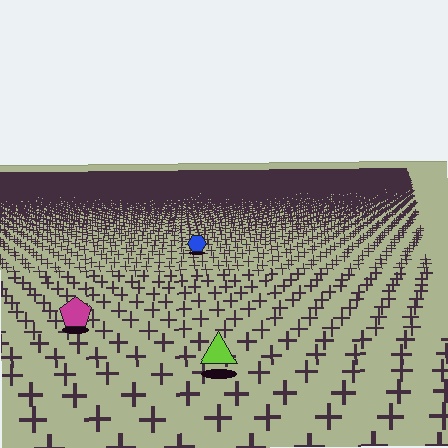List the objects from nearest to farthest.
From nearest to farthest: the lime triangle, the magenta pentagon, the blue hexagon.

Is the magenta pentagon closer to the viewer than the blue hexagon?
Yes. The magenta pentagon is closer — you can tell from the texture gradient: the ground texture is coarser near it.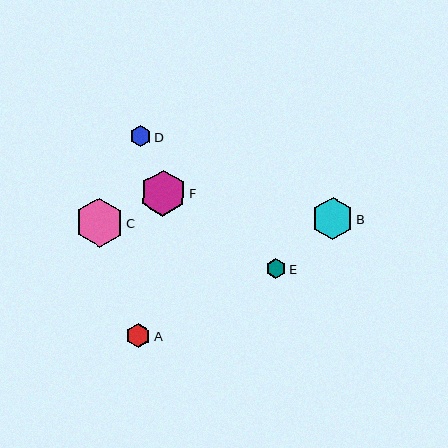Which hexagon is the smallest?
Hexagon E is the smallest with a size of approximately 20 pixels.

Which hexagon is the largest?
Hexagon C is the largest with a size of approximately 48 pixels.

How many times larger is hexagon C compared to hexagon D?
Hexagon C is approximately 2.3 times the size of hexagon D.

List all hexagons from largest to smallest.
From largest to smallest: C, F, B, A, D, E.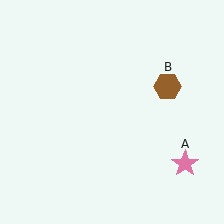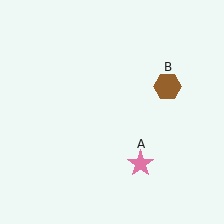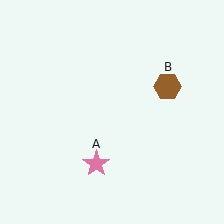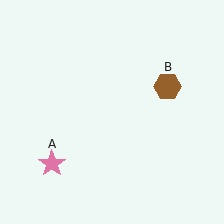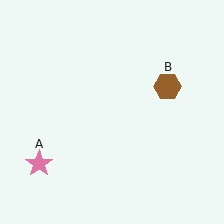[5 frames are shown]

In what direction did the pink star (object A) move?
The pink star (object A) moved left.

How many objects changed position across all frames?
1 object changed position: pink star (object A).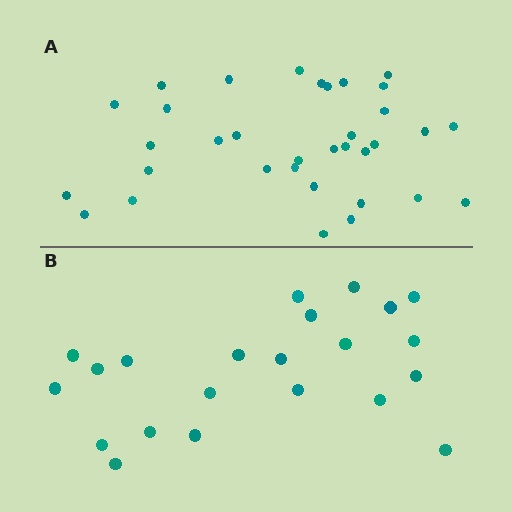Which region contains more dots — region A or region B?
Region A (the top region) has more dots.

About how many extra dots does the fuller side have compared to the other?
Region A has roughly 12 or so more dots than region B.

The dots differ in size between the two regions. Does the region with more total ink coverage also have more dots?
No. Region B has more total ink coverage because its dots are larger, but region A actually contains more individual dots. Total area can be misleading — the number of items is what matters here.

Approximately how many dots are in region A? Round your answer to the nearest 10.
About 30 dots. (The exact count is 34, which rounds to 30.)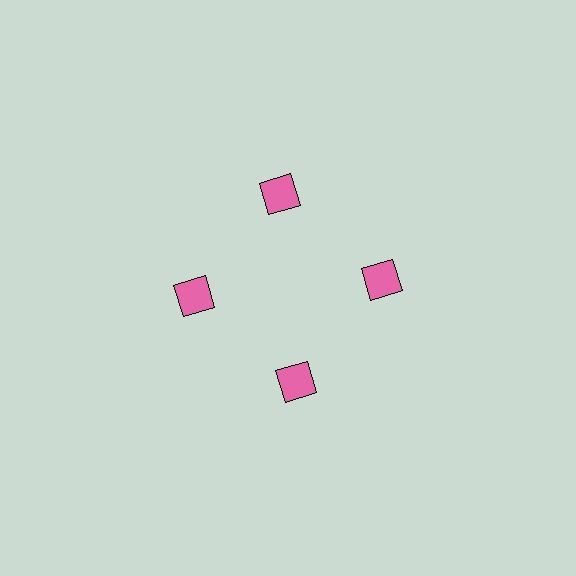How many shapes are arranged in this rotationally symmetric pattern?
There are 4 shapes, arranged in 4 groups of 1.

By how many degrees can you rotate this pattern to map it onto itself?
The pattern maps onto itself every 90 degrees of rotation.